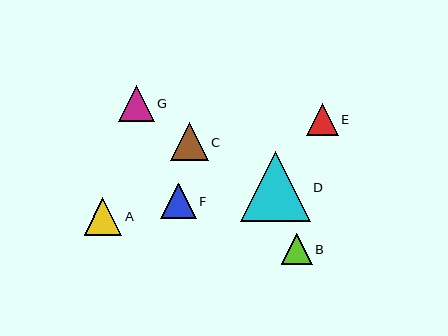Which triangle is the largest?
Triangle D is the largest with a size of approximately 70 pixels.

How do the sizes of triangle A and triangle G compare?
Triangle A and triangle G are approximately the same size.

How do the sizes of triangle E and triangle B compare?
Triangle E and triangle B are approximately the same size.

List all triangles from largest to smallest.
From largest to smallest: D, A, C, G, F, E, B.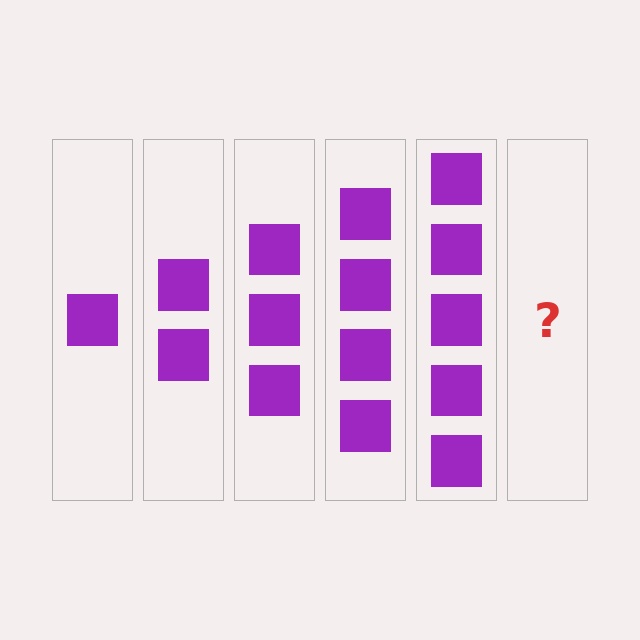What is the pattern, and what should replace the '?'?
The pattern is that each step adds one more square. The '?' should be 6 squares.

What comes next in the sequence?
The next element should be 6 squares.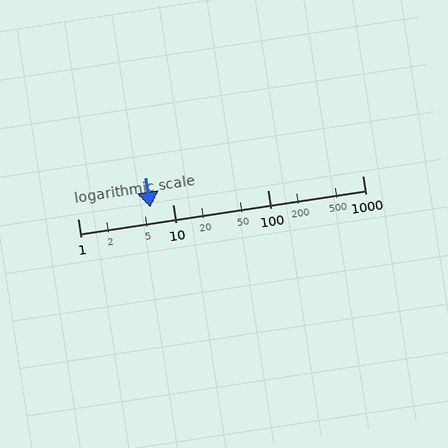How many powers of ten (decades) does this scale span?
The scale spans 3 decades, from 1 to 1000.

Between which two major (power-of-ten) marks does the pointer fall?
The pointer is between 1 and 10.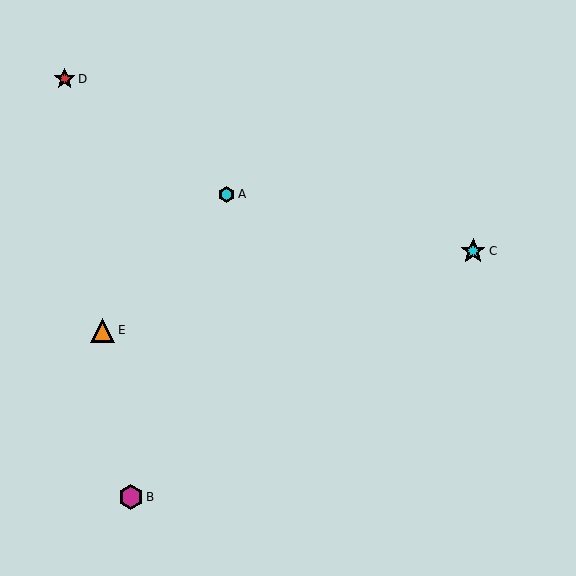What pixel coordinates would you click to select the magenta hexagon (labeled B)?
Click at (131, 497) to select the magenta hexagon B.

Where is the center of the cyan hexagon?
The center of the cyan hexagon is at (226, 194).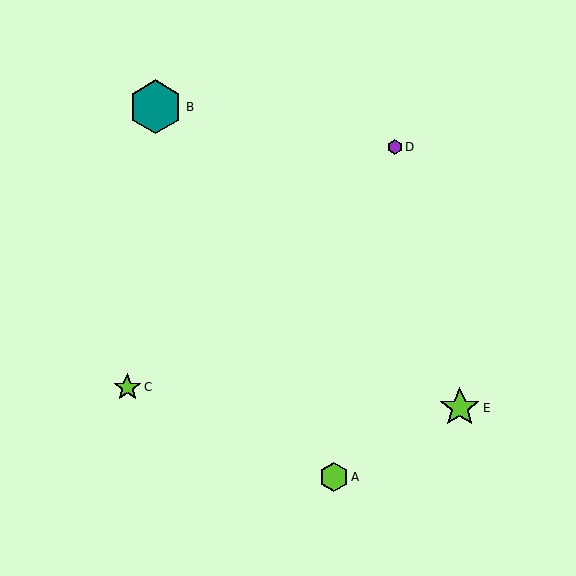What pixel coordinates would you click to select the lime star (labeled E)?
Click at (460, 408) to select the lime star E.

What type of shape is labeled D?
Shape D is a purple hexagon.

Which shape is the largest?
The teal hexagon (labeled B) is the largest.